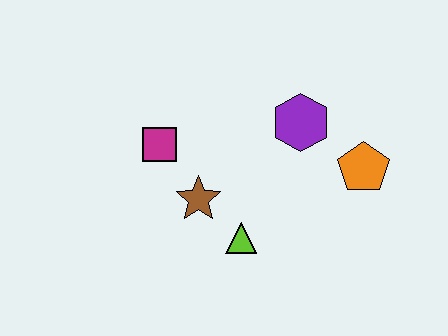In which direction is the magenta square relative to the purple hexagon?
The magenta square is to the left of the purple hexagon.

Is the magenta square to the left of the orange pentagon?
Yes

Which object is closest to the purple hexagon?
The orange pentagon is closest to the purple hexagon.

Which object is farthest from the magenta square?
The orange pentagon is farthest from the magenta square.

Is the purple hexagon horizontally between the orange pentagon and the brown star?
Yes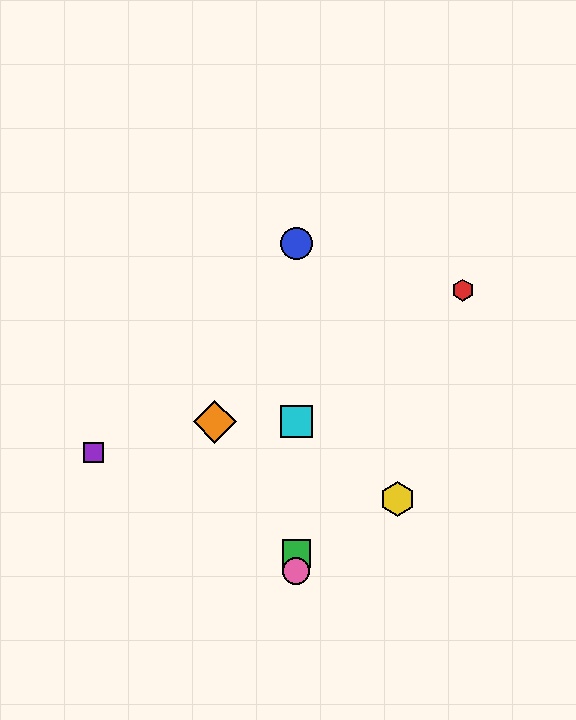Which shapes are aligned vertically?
The blue circle, the green square, the cyan square, the pink circle are aligned vertically.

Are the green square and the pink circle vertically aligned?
Yes, both are at x≈296.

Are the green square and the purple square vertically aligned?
No, the green square is at x≈296 and the purple square is at x≈94.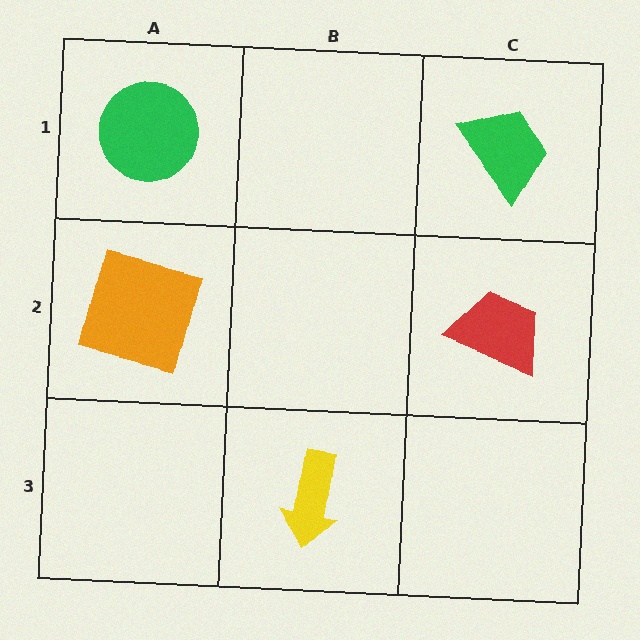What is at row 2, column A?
An orange square.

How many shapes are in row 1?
2 shapes.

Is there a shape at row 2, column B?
No, that cell is empty.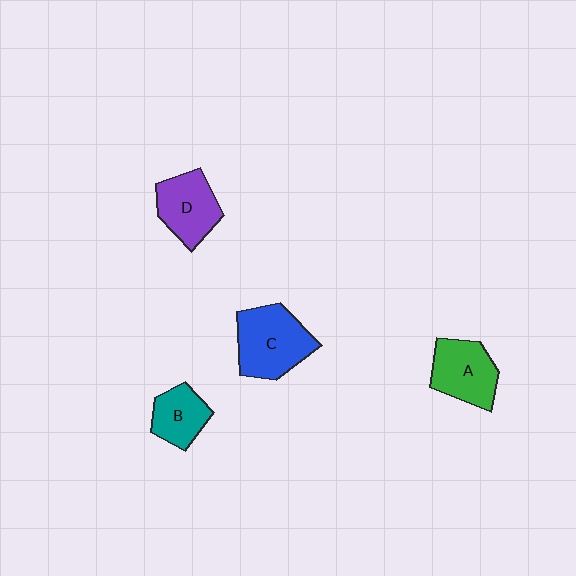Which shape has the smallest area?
Shape B (teal).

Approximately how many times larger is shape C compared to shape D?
Approximately 1.3 times.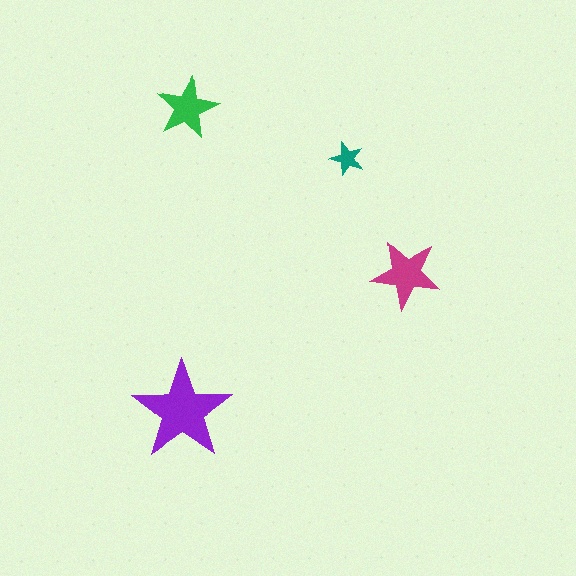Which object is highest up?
The green star is topmost.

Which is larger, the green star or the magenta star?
The magenta one.